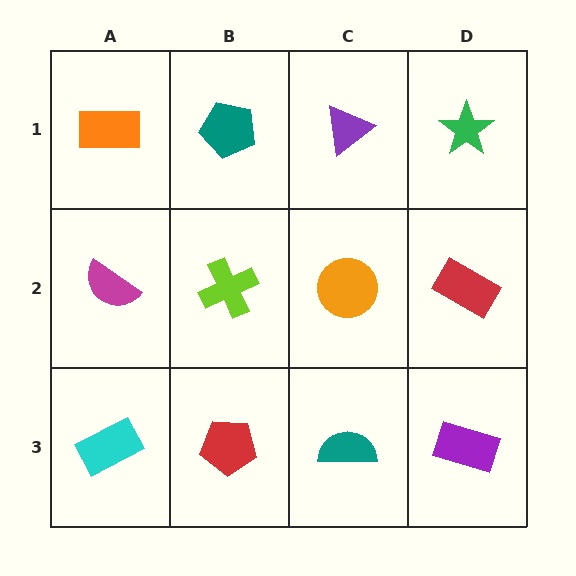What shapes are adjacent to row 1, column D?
A red rectangle (row 2, column D), a purple triangle (row 1, column C).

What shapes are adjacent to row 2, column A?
An orange rectangle (row 1, column A), a cyan rectangle (row 3, column A), a lime cross (row 2, column B).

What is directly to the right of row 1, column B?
A purple triangle.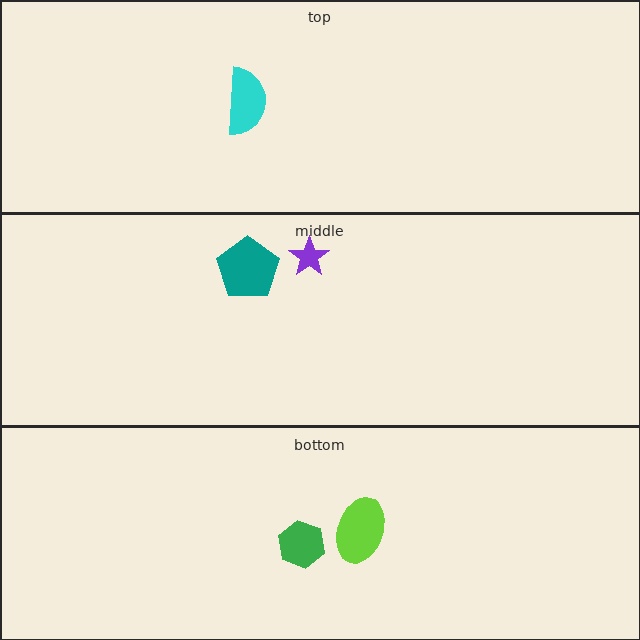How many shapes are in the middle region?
2.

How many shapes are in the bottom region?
2.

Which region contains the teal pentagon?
The middle region.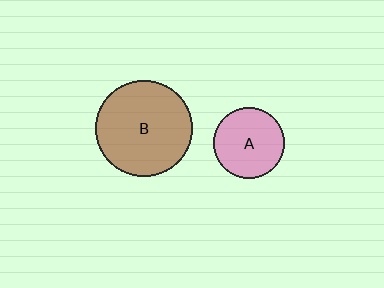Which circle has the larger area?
Circle B (brown).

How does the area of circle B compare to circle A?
Approximately 1.8 times.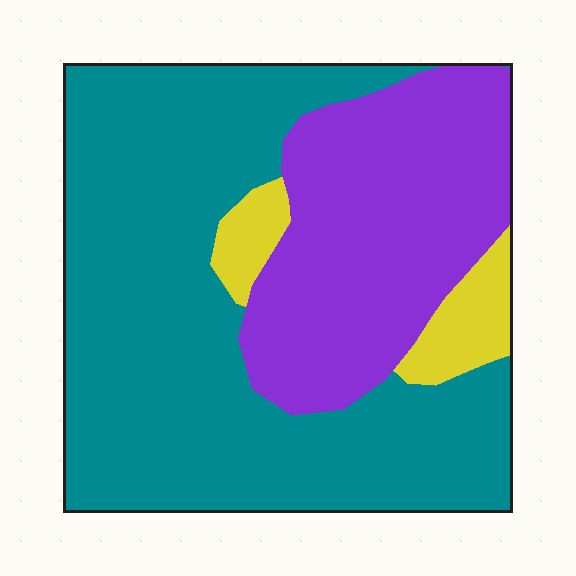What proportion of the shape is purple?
Purple takes up about one third (1/3) of the shape.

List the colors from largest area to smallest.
From largest to smallest: teal, purple, yellow.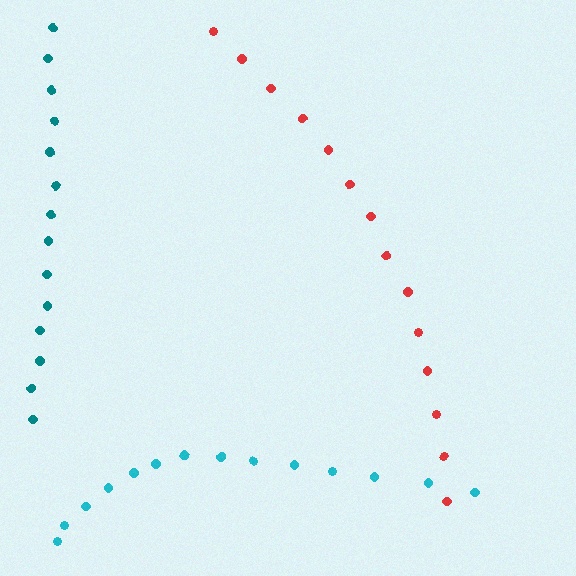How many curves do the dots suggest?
There are 3 distinct paths.